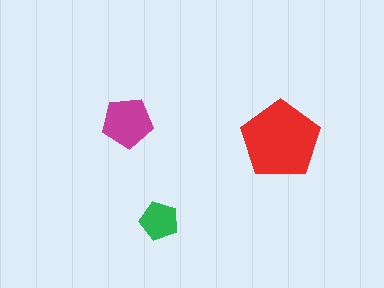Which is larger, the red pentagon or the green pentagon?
The red one.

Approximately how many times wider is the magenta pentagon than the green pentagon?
About 1.5 times wider.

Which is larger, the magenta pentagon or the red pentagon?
The red one.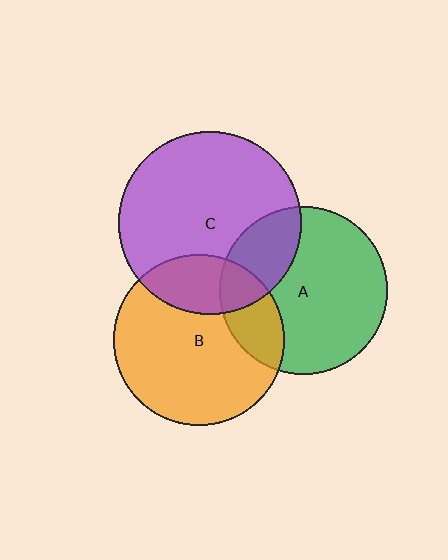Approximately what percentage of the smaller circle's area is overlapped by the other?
Approximately 20%.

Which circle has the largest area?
Circle C (purple).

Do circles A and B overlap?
Yes.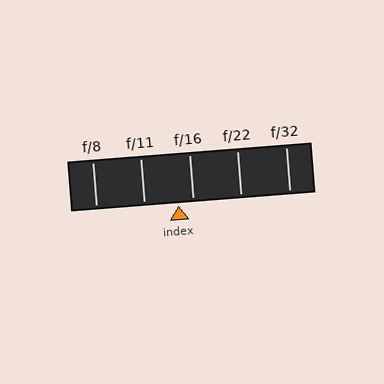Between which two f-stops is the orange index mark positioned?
The index mark is between f/11 and f/16.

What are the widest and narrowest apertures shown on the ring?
The widest aperture shown is f/8 and the narrowest is f/32.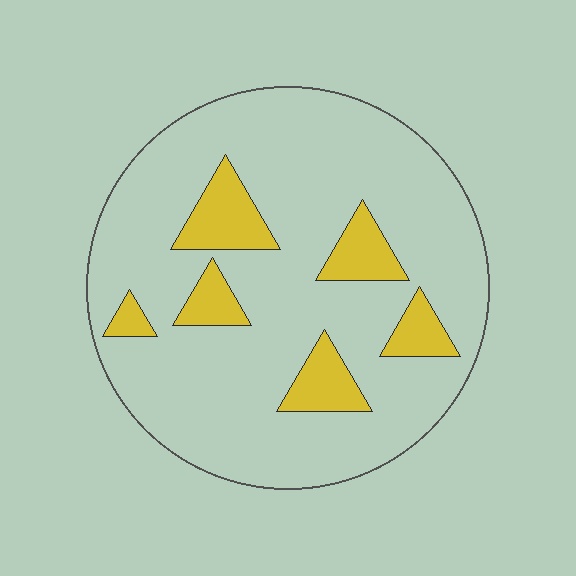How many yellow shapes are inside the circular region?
6.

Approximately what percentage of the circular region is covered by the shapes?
Approximately 15%.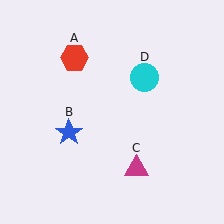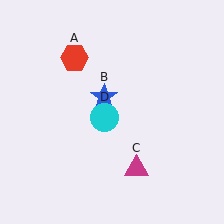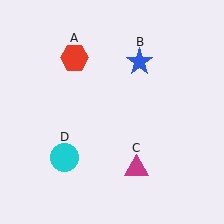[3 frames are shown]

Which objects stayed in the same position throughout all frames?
Red hexagon (object A) and magenta triangle (object C) remained stationary.